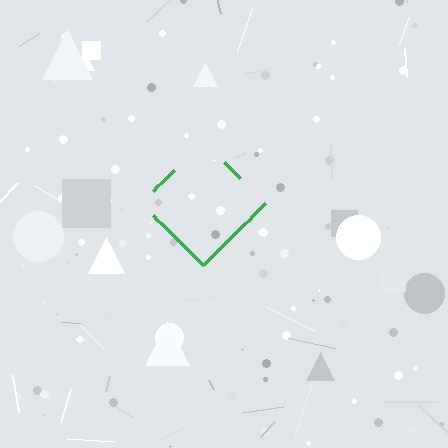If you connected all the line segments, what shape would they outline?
They would outline a diamond.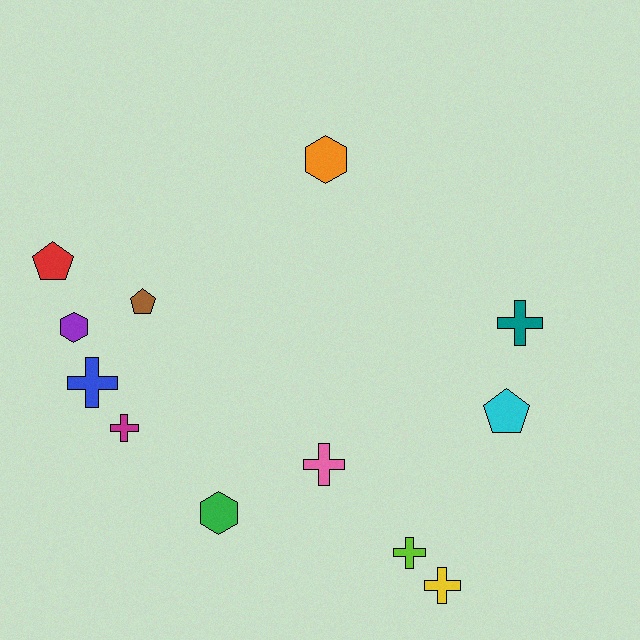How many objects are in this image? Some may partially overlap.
There are 12 objects.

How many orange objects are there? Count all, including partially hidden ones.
There is 1 orange object.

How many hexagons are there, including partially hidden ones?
There are 3 hexagons.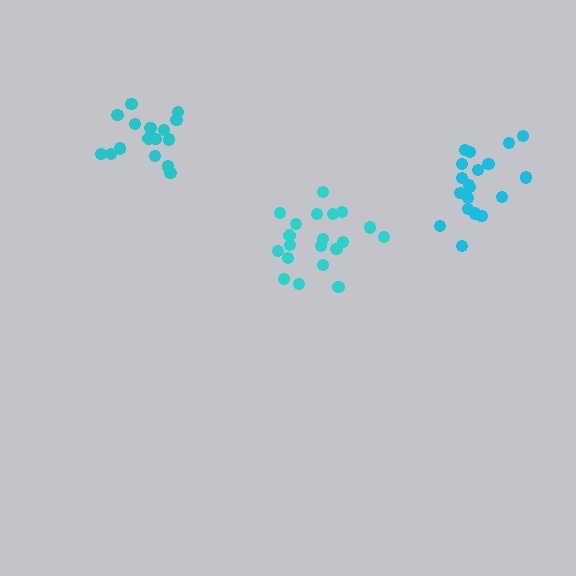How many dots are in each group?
Group 1: 19 dots, Group 2: 20 dots, Group 3: 16 dots (55 total).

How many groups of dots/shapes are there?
There are 3 groups.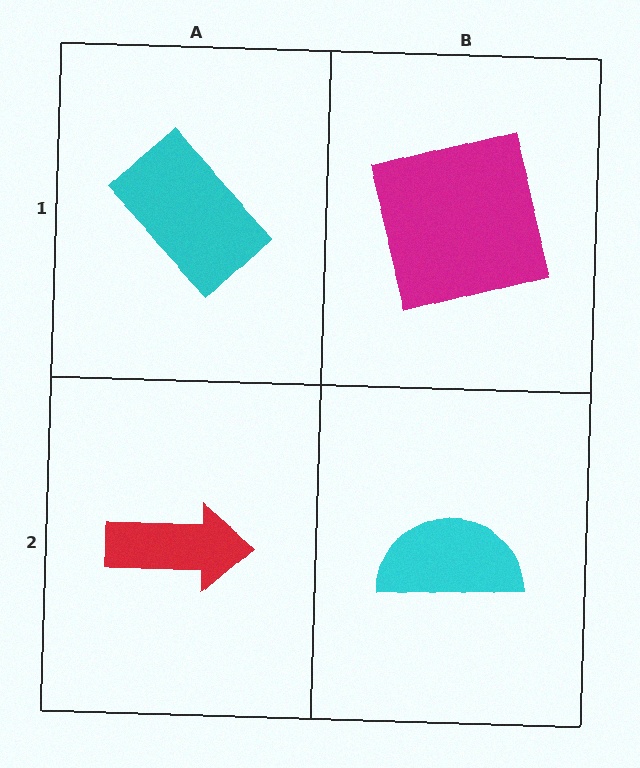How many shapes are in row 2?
2 shapes.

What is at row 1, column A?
A cyan rectangle.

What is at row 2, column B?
A cyan semicircle.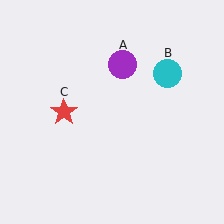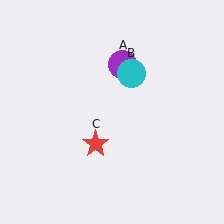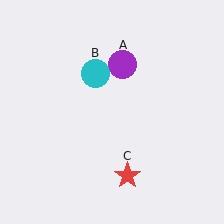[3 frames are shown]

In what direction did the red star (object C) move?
The red star (object C) moved down and to the right.